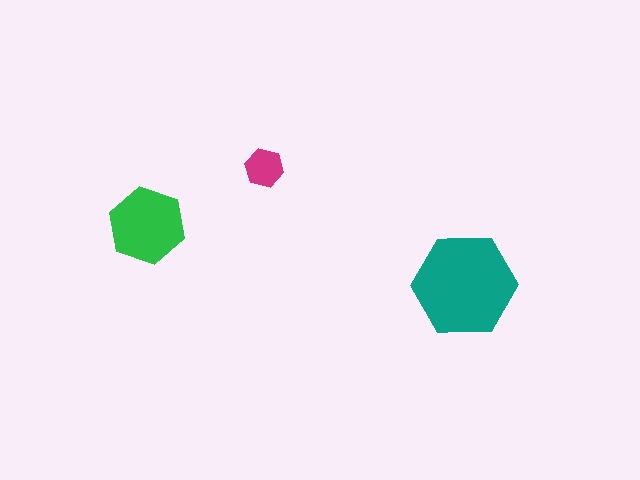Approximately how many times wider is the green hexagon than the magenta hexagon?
About 2 times wider.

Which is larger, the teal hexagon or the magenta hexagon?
The teal one.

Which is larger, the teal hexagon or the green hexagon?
The teal one.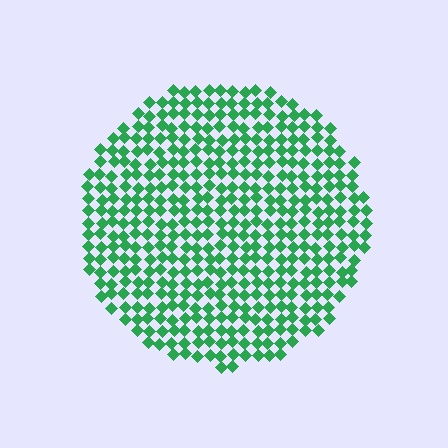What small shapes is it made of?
It is made of small diamonds.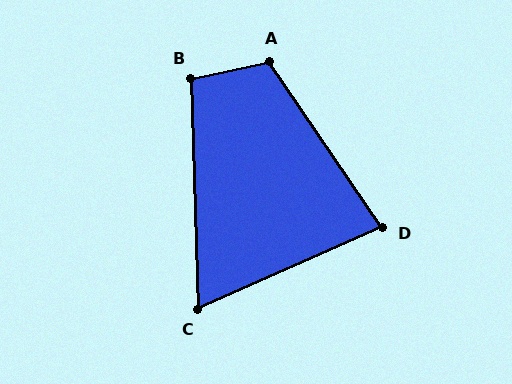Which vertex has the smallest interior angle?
C, at approximately 68 degrees.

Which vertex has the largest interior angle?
A, at approximately 112 degrees.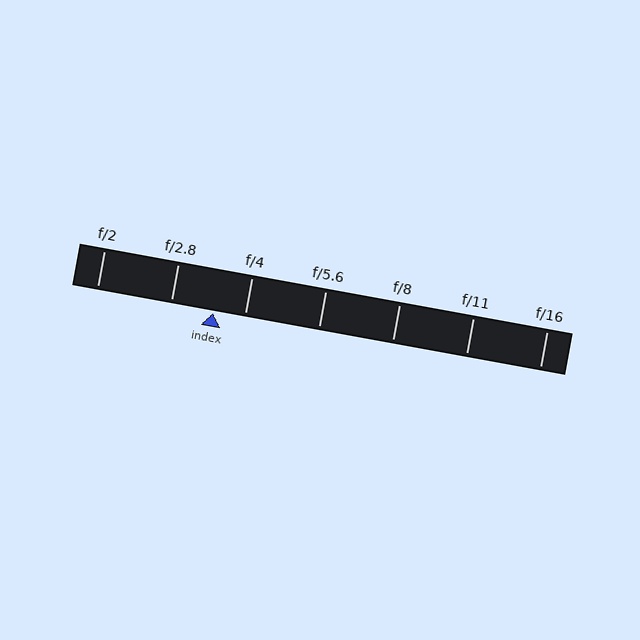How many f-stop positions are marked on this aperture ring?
There are 7 f-stop positions marked.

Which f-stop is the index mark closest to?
The index mark is closest to f/4.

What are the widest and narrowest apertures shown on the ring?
The widest aperture shown is f/2 and the narrowest is f/16.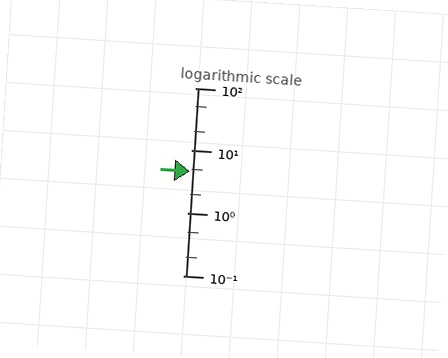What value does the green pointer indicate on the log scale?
The pointer indicates approximately 4.7.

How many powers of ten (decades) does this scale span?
The scale spans 3 decades, from 0.1 to 100.